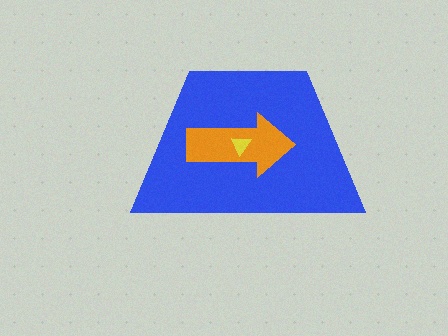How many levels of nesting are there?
3.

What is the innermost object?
The yellow triangle.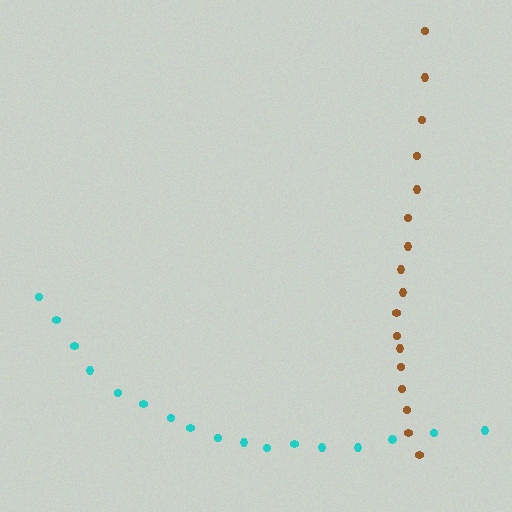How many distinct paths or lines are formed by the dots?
There are 2 distinct paths.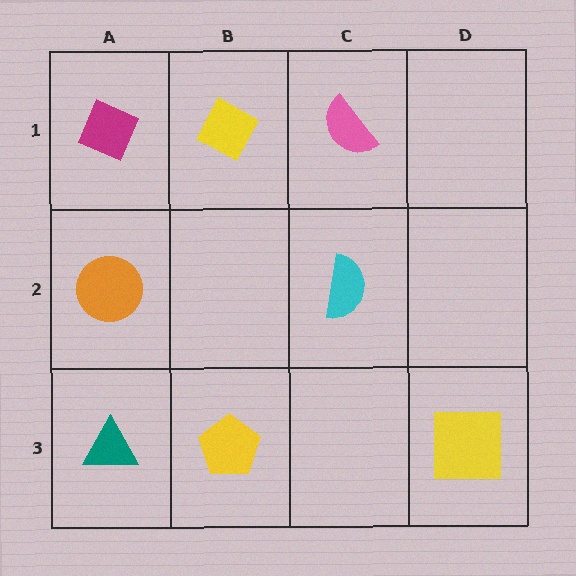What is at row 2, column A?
An orange circle.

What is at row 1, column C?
A pink semicircle.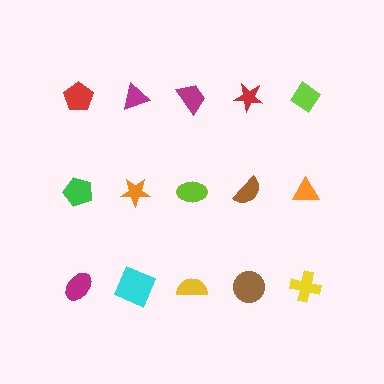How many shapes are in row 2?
5 shapes.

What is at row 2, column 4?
A brown semicircle.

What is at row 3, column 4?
A brown circle.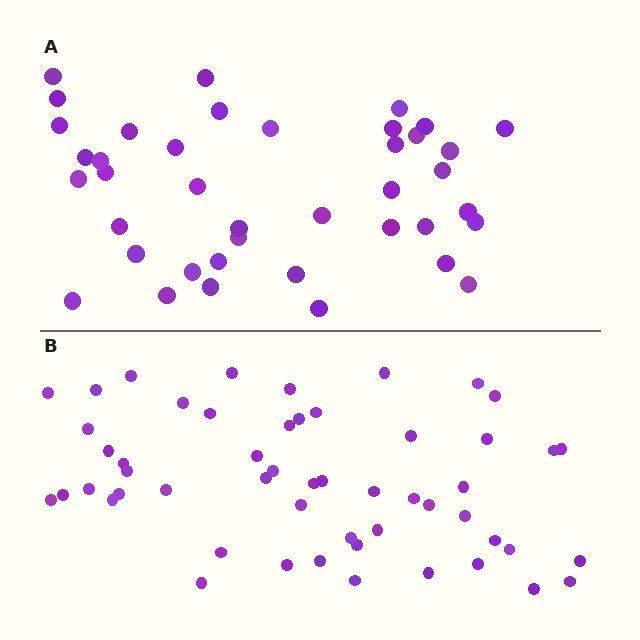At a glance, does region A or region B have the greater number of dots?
Region B (the bottom region) has more dots.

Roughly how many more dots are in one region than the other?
Region B has approximately 15 more dots than region A.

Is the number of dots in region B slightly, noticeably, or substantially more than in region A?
Region B has noticeably more, but not dramatically so. The ratio is roughly 1.3 to 1.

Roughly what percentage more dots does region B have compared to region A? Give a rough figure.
About 30% more.